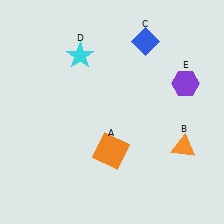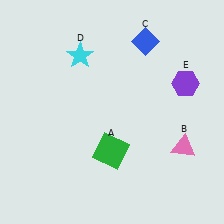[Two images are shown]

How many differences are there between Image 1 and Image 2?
There are 2 differences between the two images.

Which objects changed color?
A changed from orange to green. B changed from orange to pink.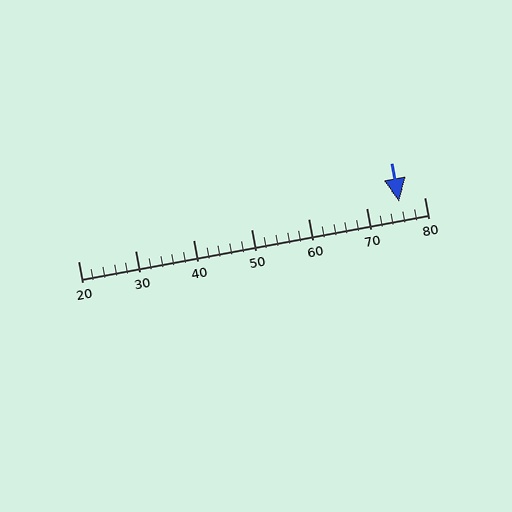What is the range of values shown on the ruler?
The ruler shows values from 20 to 80.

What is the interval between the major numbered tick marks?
The major tick marks are spaced 10 units apart.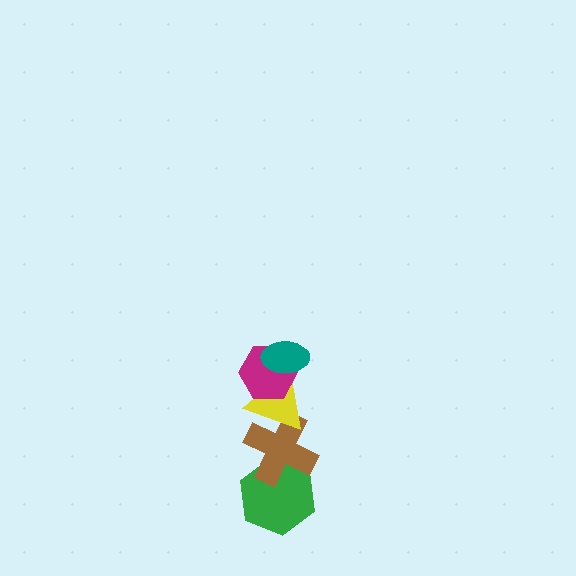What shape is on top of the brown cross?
The yellow triangle is on top of the brown cross.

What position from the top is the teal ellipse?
The teal ellipse is 1st from the top.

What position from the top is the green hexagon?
The green hexagon is 5th from the top.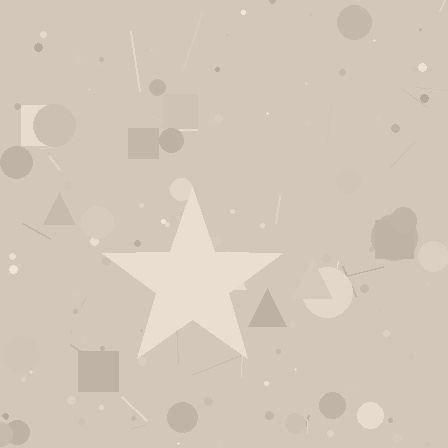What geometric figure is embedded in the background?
A star is embedded in the background.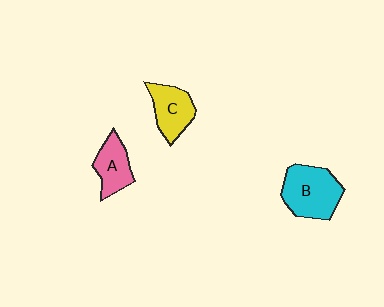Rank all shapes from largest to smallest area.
From largest to smallest: B (cyan), C (yellow), A (pink).